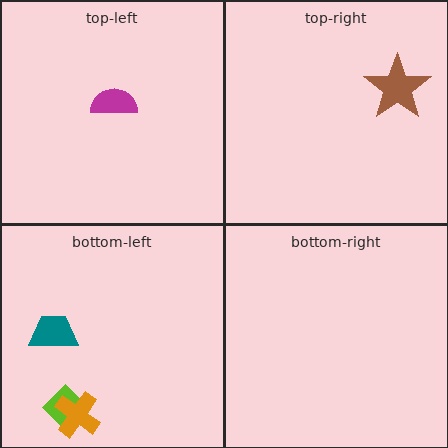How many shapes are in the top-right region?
1.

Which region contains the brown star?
The top-right region.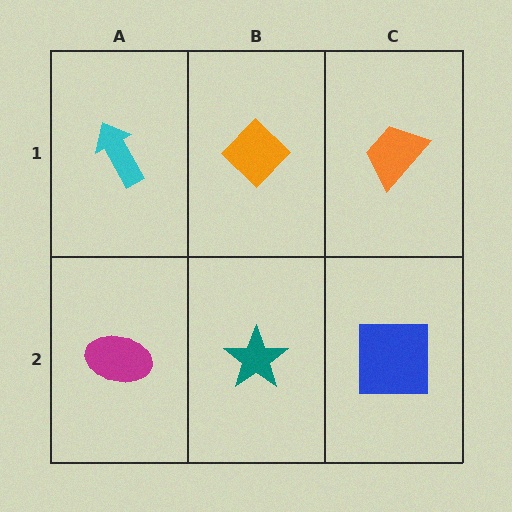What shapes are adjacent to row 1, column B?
A teal star (row 2, column B), a cyan arrow (row 1, column A), an orange trapezoid (row 1, column C).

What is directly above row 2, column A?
A cyan arrow.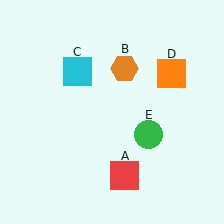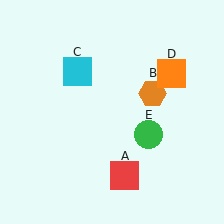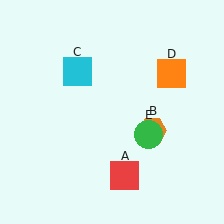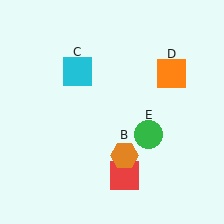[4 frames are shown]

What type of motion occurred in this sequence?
The orange hexagon (object B) rotated clockwise around the center of the scene.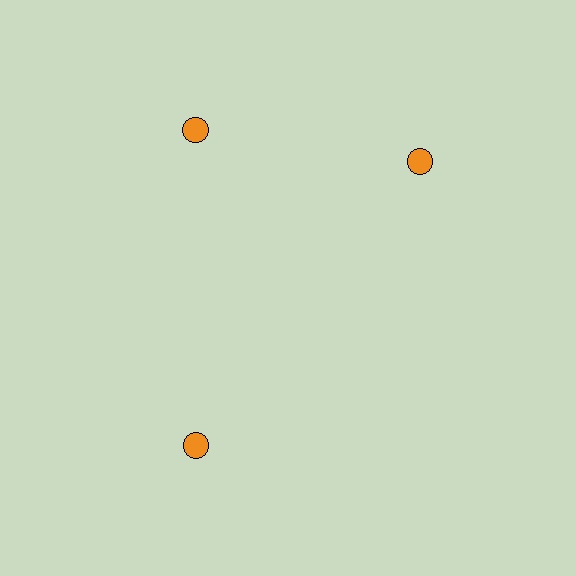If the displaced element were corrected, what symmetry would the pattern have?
It would have 3-fold rotational symmetry — the pattern would map onto itself every 120 degrees.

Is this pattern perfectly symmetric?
No. The 3 orange circles are arranged in a ring, but one element near the 3 o'clock position is rotated out of alignment along the ring, breaking the 3-fold rotational symmetry.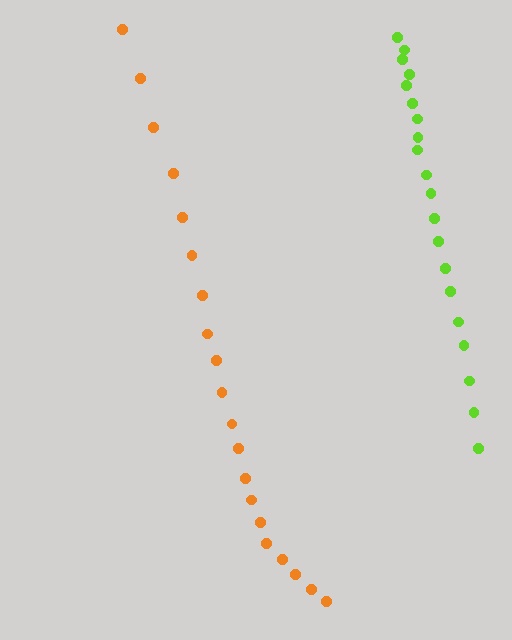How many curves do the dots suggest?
There are 2 distinct paths.